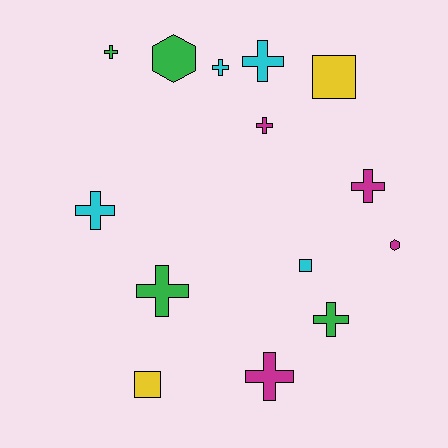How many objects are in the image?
There are 14 objects.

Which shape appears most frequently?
Cross, with 9 objects.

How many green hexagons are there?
There is 1 green hexagon.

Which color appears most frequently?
Magenta, with 4 objects.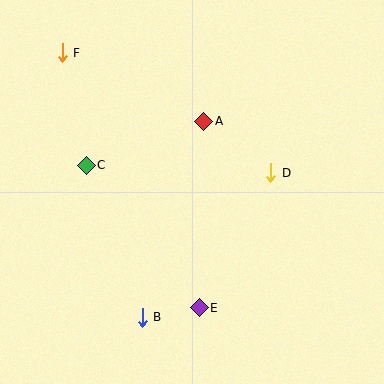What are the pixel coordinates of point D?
Point D is at (271, 173).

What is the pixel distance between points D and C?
The distance between D and C is 185 pixels.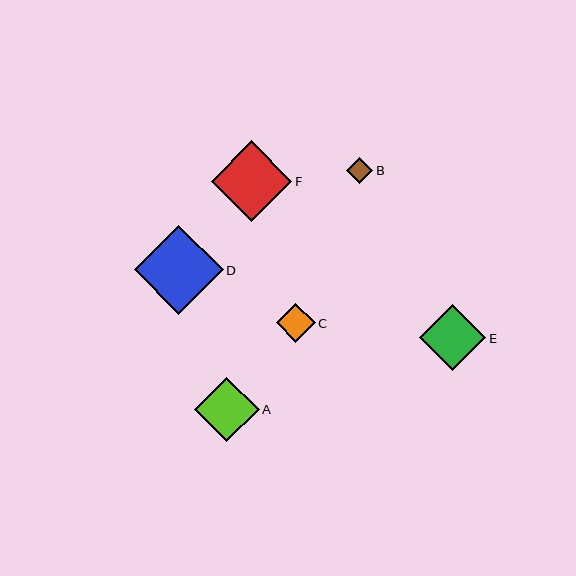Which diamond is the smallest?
Diamond B is the smallest with a size of approximately 26 pixels.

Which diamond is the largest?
Diamond D is the largest with a size of approximately 89 pixels.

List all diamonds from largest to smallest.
From largest to smallest: D, F, E, A, C, B.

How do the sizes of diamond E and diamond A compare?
Diamond E and diamond A are approximately the same size.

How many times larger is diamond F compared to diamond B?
Diamond F is approximately 3.1 times the size of diamond B.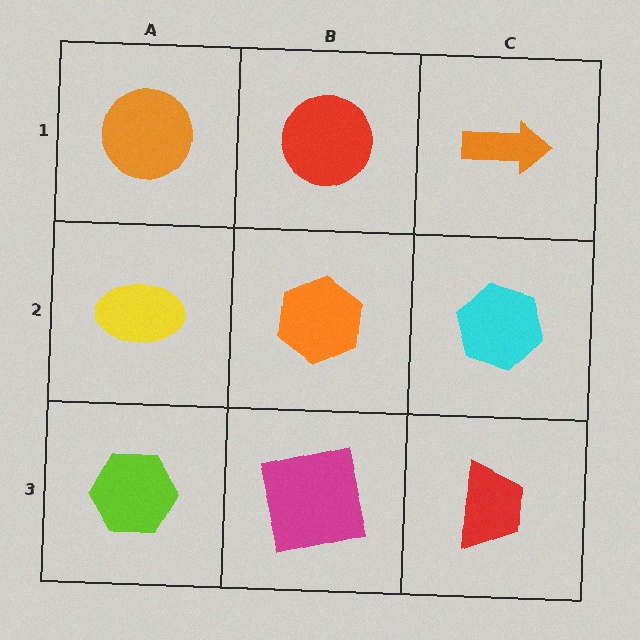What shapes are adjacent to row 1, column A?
A yellow ellipse (row 2, column A), a red circle (row 1, column B).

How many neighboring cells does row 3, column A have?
2.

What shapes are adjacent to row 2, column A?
An orange circle (row 1, column A), a lime hexagon (row 3, column A), an orange hexagon (row 2, column B).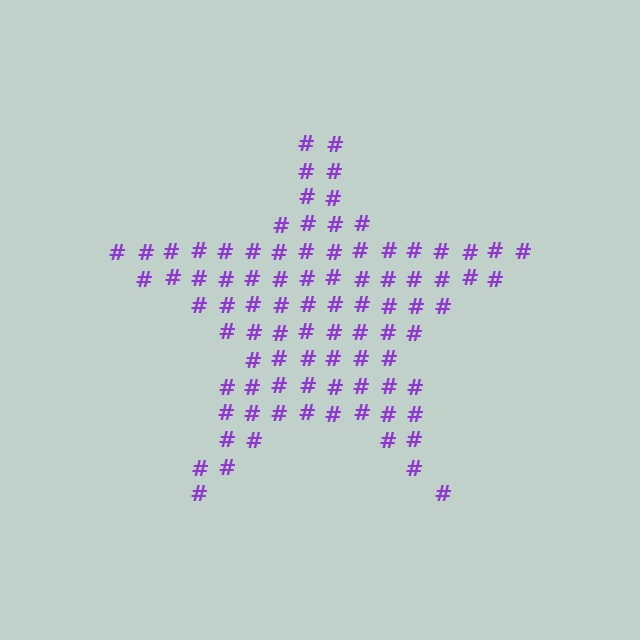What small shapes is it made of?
It is made of small hash symbols.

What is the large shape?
The large shape is a star.